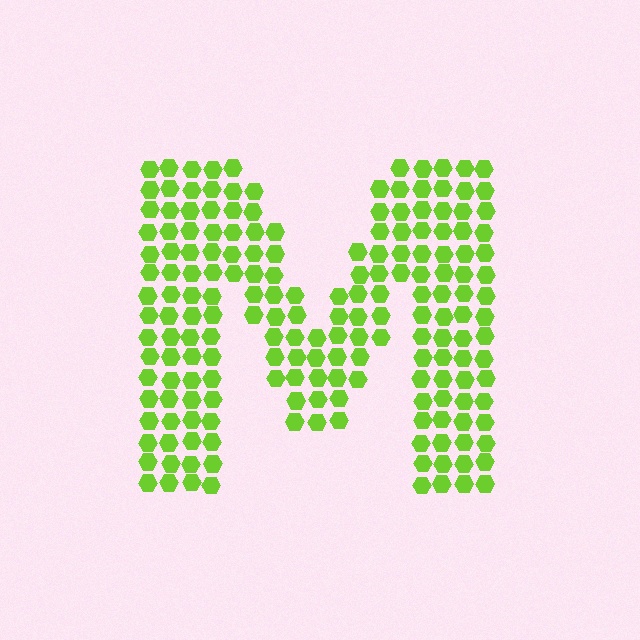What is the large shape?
The large shape is the letter M.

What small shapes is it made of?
It is made of small hexagons.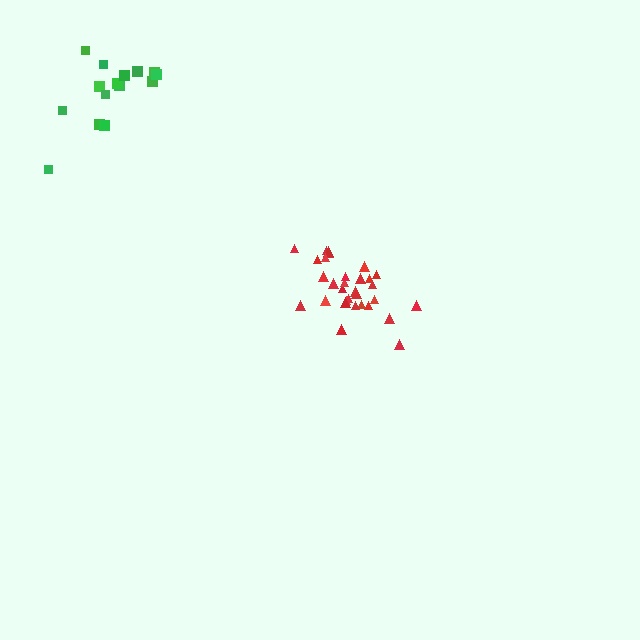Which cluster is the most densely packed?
Red.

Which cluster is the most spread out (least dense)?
Green.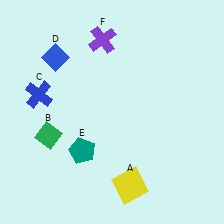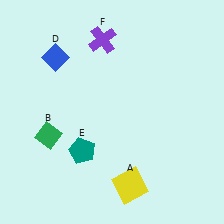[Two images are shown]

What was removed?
The blue cross (C) was removed in Image 2.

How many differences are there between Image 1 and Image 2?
There is 1 difference between the two images.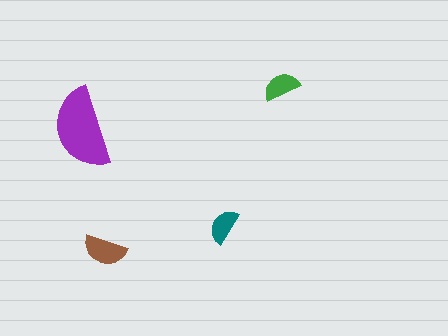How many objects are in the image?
There are 4 objects in the image.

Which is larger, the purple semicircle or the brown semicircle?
The purple one.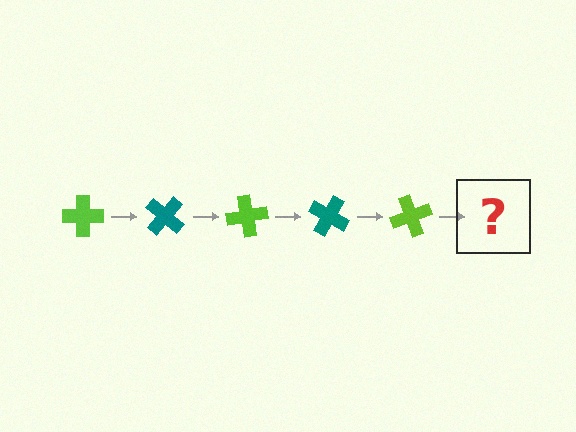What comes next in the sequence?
The next element should be a teal cross, rotated 200 degrees from the start.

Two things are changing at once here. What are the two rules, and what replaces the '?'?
The two rules are that it rotates 40 degrees each step and the color cycles through lime and teal. The '?' should be a teal cross, rotated 200 degrees from the start.